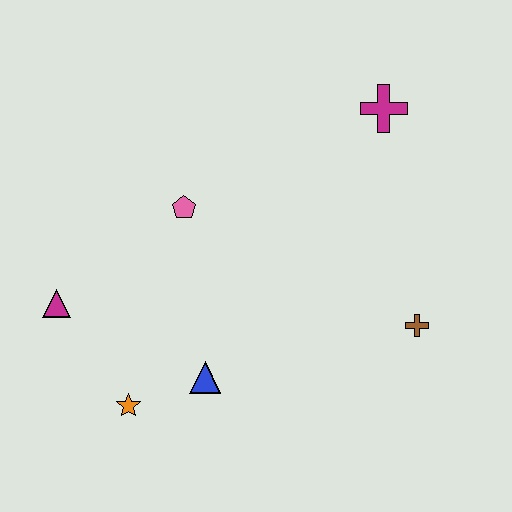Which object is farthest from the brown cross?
The magenta triangle is farthest from the brown cross.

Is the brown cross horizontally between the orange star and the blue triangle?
No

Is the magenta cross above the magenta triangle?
Yes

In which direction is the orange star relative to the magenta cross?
The orange star is below the magenta cross.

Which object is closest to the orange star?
The blue triangle is closest to the orange star.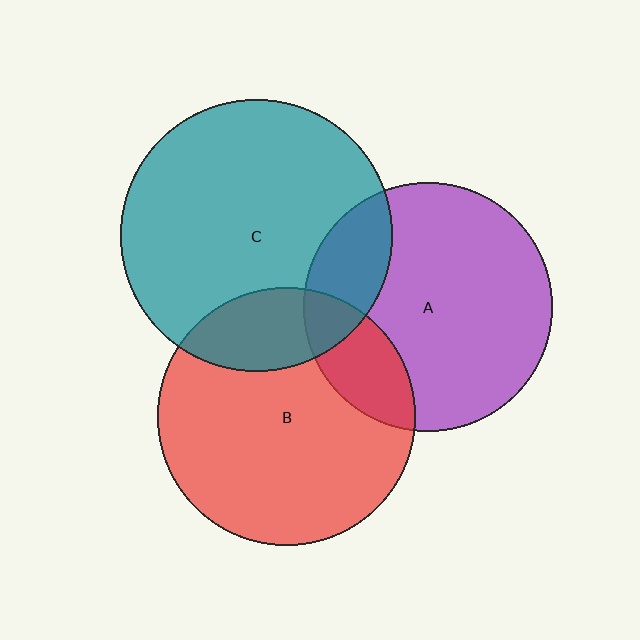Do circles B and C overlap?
Yes.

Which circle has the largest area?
Circle C (teal).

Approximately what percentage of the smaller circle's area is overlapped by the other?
Approximately 20%.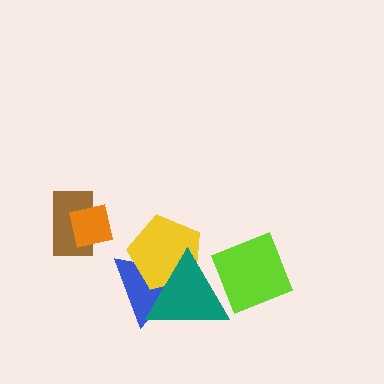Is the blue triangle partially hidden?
Yes, it is partially covered by another shape.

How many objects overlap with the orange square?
1 object overlaps with the orange square.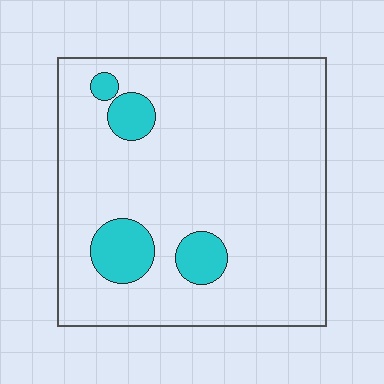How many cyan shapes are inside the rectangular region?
4.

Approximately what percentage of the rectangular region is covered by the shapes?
Approximately 10%.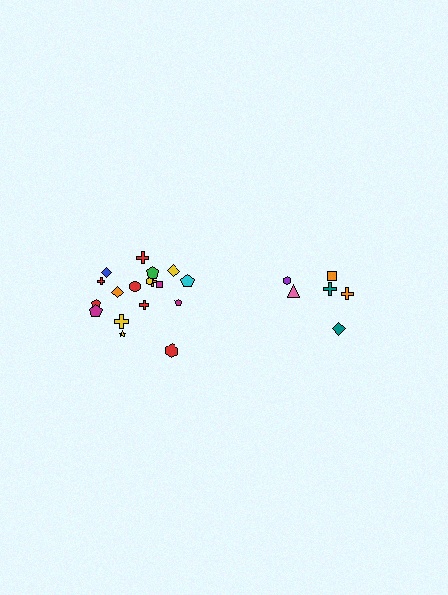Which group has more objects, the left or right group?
The left group.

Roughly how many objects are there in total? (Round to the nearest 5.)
Roughly 25 objects in total.